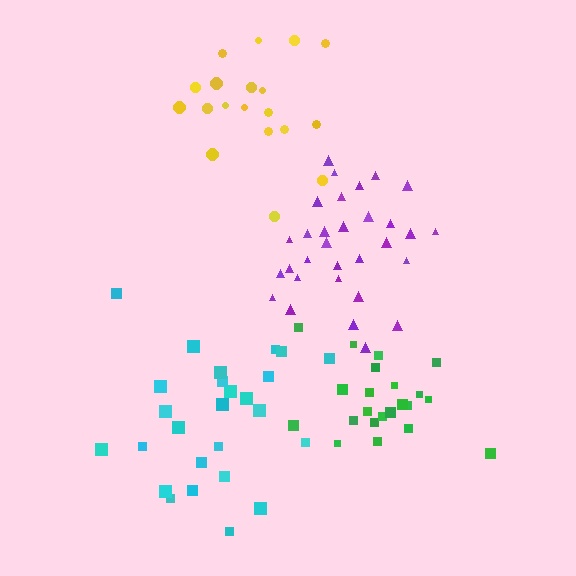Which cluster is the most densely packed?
Green.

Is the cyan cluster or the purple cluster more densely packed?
Purple.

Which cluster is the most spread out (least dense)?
Yellow.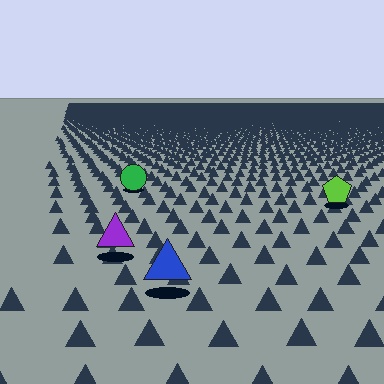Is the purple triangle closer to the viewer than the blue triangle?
No. The blue triangle is closer — you can tell from the texture gradient: the ground texture is coarser near it.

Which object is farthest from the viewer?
The green circle is farthest from the viewer. It appears smaller and the ground texture around it is denser.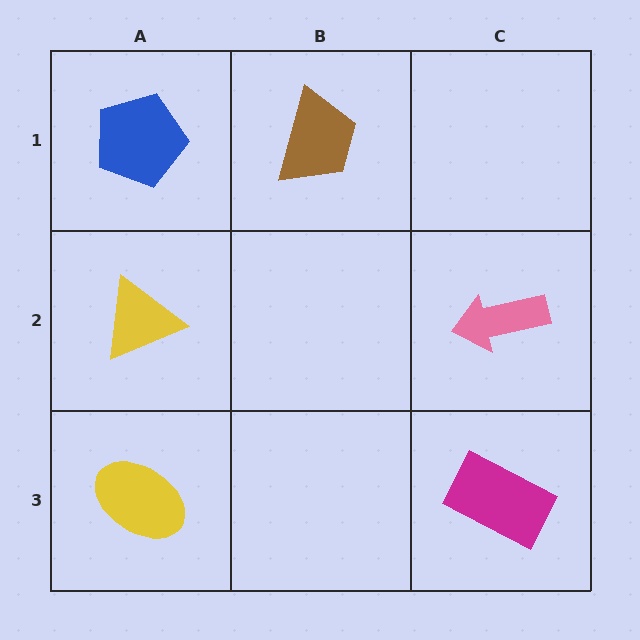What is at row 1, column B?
A brown trapezoid.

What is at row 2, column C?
A pink arrow.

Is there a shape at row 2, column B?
No, that cell is empty.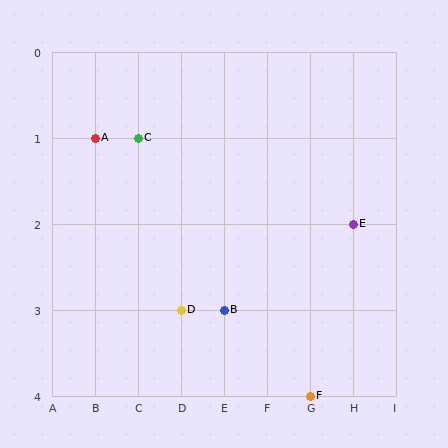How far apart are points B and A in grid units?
Points B and A are 3 columns and 2 rows apart (about 3.6 grid units diagonally).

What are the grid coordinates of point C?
Point C is at grid coordinates (C, 1).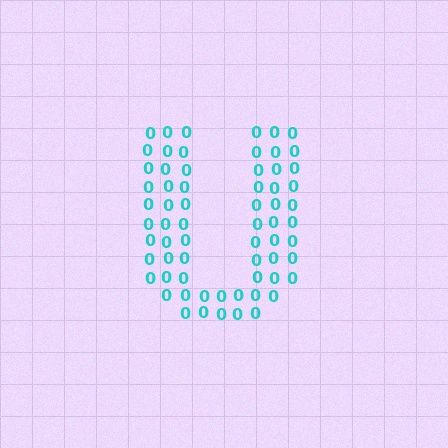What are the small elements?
The small elements are digit 0's.